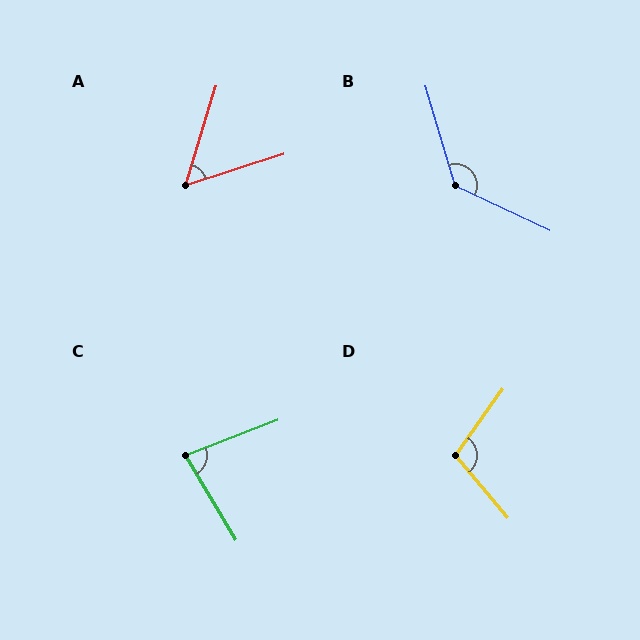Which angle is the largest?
B, at approximately 132 degrees.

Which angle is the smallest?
A, at approximately 56 degrees.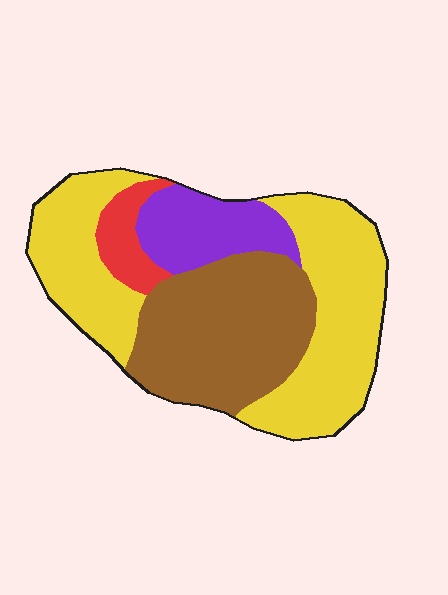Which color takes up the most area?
Yellow, at roughly 45%.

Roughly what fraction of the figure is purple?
Purple covers 14% of the figure.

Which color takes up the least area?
Red, at roughly 5%.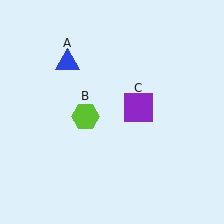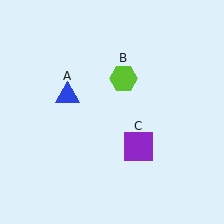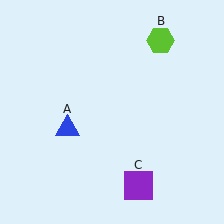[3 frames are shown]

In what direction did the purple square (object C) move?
The purple square (object C) moved down.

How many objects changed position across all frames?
3 objects changed position: blue triangle (object A), lime hexagon (object B), purple square (object C).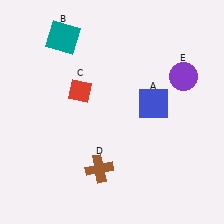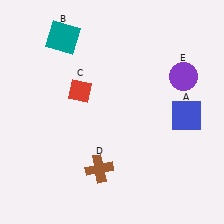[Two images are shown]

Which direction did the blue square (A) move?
The blue square (A) moved right.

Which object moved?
The blue square (A) moved right.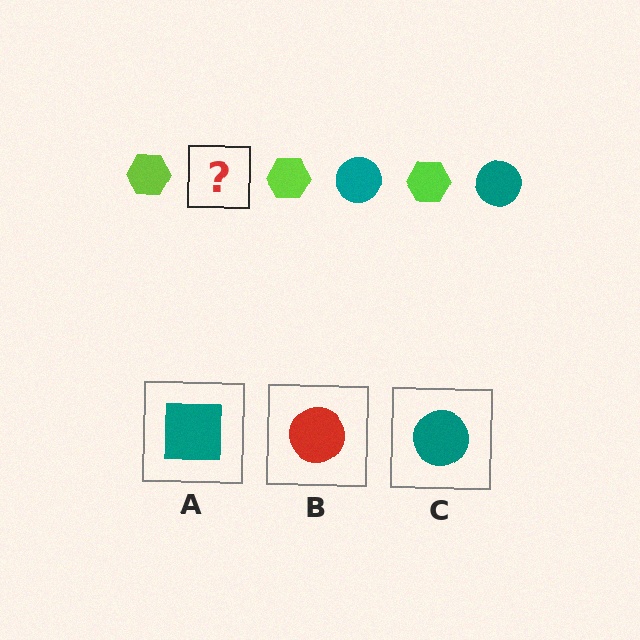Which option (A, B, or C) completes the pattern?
C.